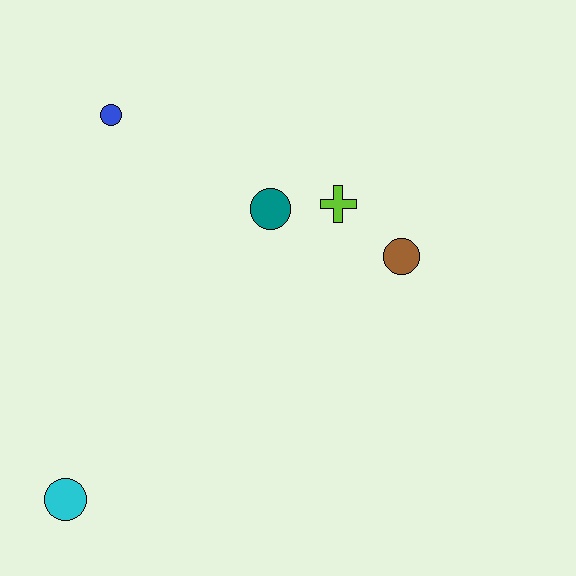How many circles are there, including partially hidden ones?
There are 4 circles.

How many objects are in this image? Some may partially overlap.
There are 5 objects.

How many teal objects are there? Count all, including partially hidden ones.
There is 1 teal object.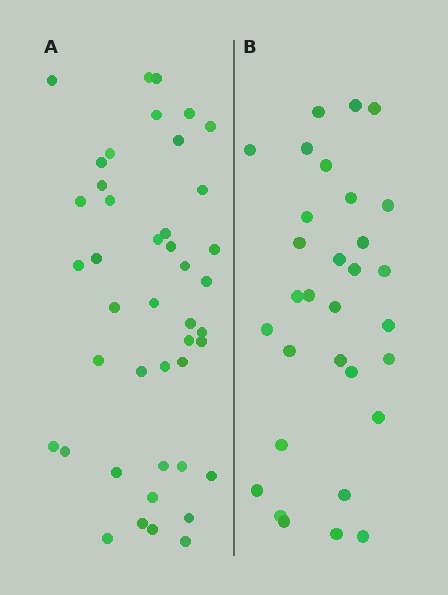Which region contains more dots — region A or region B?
Region A (the left region) has more dots.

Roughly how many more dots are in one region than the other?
Region A has roughly 12 or so more dots than region B.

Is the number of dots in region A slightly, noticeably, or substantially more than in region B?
Region A has noticeably more, but not dramatically so. The ratio is roughly 1.4 to 1.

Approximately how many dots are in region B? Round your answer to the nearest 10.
About 30 dots. (The exact count is 31, which rounds to 30.)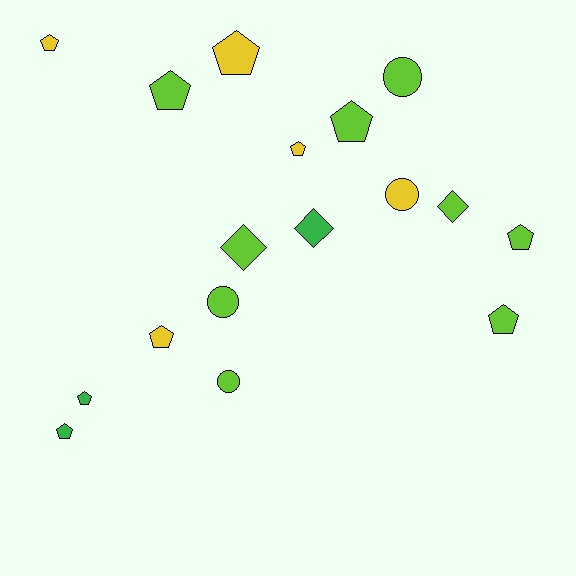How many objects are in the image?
There are 17 objects.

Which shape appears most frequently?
Pentagon, with 10 objects.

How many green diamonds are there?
There is 1 green diamond.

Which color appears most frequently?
Lime, with 9 objects.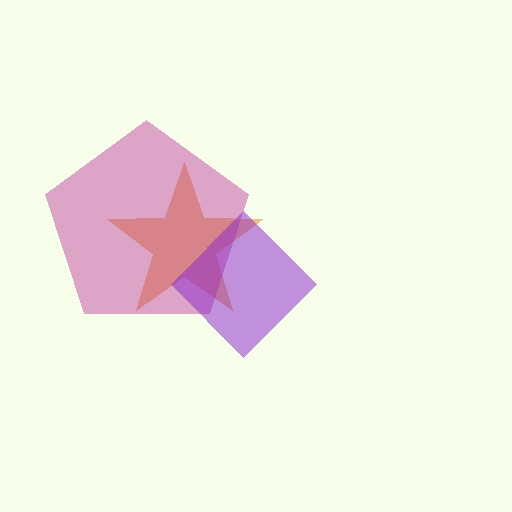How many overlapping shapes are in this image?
There are 3 overlapping shapes in the image.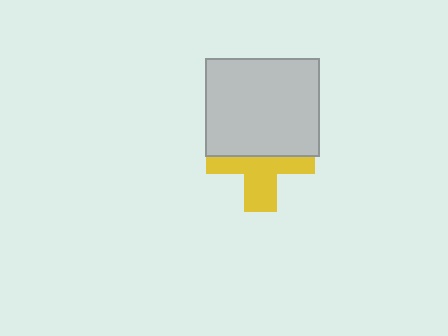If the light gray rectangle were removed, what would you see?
You would see the complete yellow cross.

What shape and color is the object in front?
The object in front is a light gray rectangle.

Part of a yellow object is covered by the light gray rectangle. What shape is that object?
It is a cross.